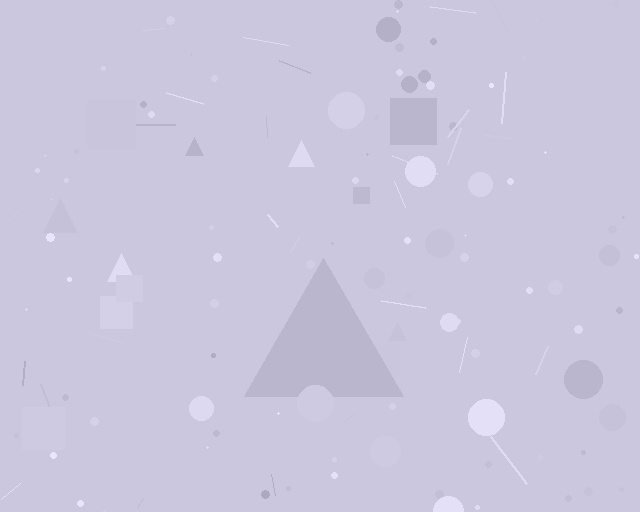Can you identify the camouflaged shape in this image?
The camouflaged shape is a triangle.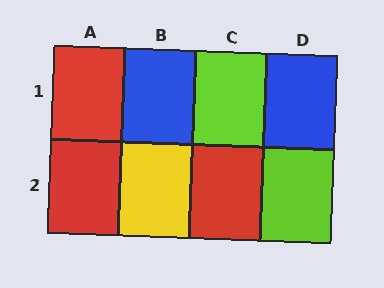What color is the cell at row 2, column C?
Red.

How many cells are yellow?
1 cell is yellow.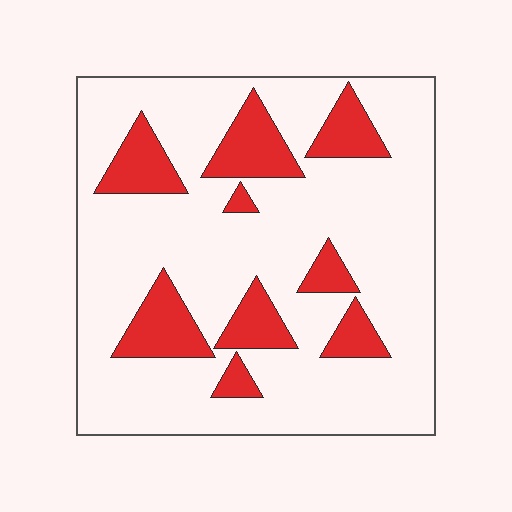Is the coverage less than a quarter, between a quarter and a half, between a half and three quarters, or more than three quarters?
Less than a quarter.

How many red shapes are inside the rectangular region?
9.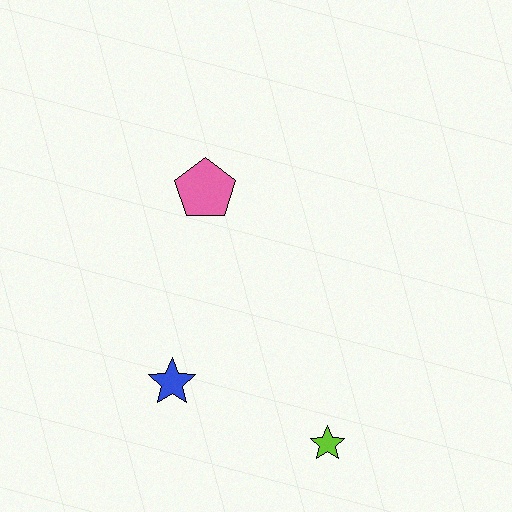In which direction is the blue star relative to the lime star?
The blue star is to the left of the lime star.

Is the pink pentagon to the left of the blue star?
No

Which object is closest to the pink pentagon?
The blue star is closest to the pink pentagon.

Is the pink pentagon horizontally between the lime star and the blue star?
Yes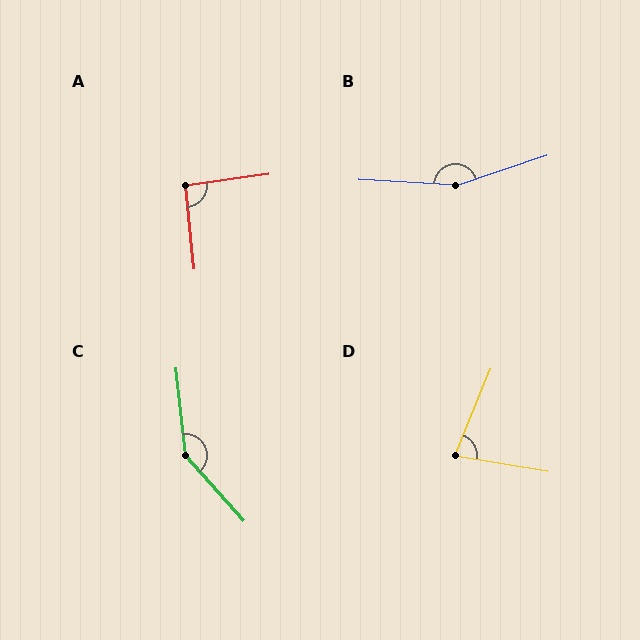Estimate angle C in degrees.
Approximately 145 degrees.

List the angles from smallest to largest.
D (77°), A (91°), C (145°), B (158°).